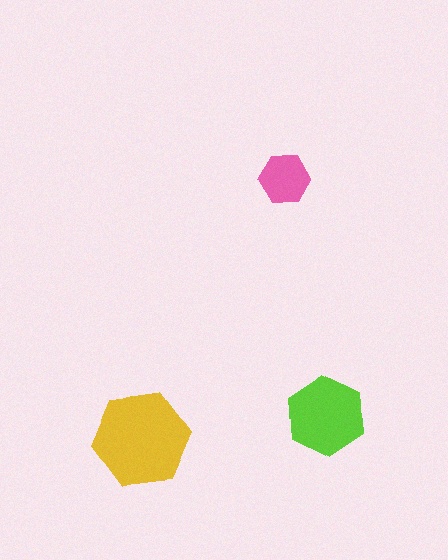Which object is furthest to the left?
The yellow hexagon is leftmost.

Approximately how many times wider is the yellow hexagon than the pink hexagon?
About 2 times wider.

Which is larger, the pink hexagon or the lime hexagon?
The lime one.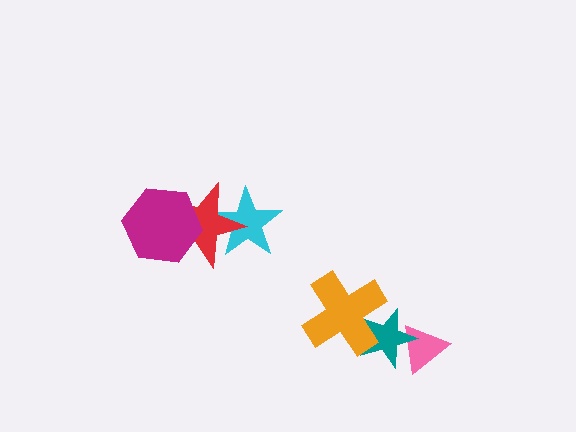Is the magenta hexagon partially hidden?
No, no other shape covers it.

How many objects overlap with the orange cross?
1 object overlaps with the orange cross.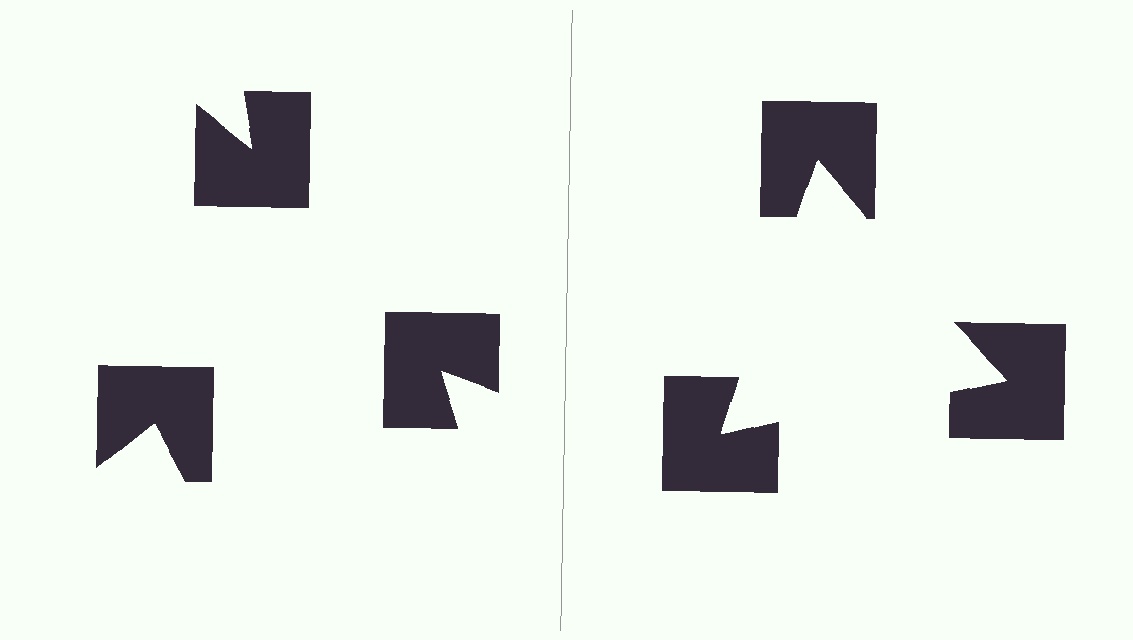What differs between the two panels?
The notched squares are positioned identically on both sides; only the wedge orientations differ. On the right they align to a triangle; on the left they are misaligned.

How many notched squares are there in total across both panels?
6 — 3 on each side.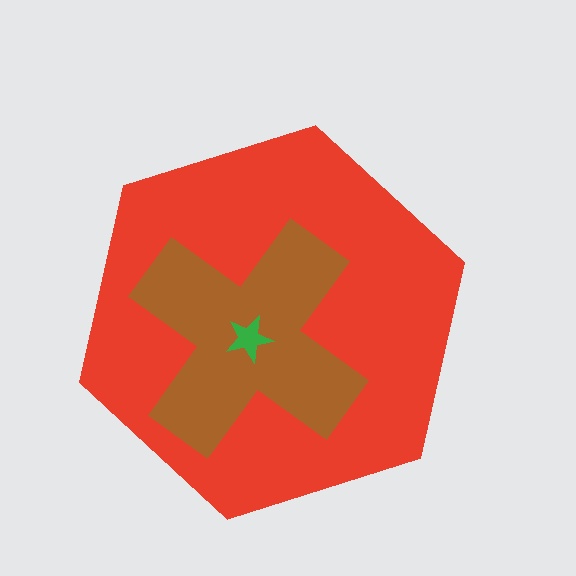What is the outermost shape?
The red hexagon.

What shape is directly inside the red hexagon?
The brown cross.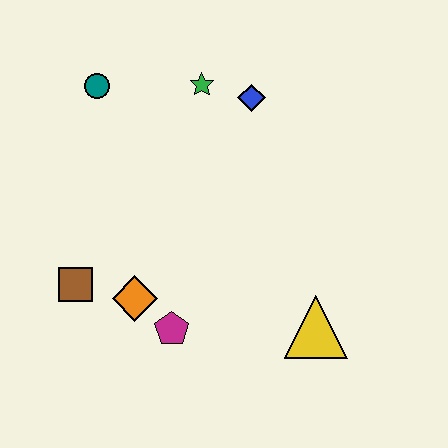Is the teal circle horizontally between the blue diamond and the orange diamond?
No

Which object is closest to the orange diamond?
The magenta pentagon is closest to the orange diamond.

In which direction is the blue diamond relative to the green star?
The blue diamond is to the right of the green star.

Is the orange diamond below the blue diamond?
Yes